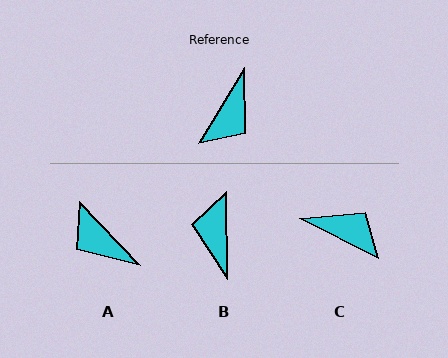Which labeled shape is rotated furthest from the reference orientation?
B, about 148 degrees away.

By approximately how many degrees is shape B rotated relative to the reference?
Approximately 148 degrees clockwise.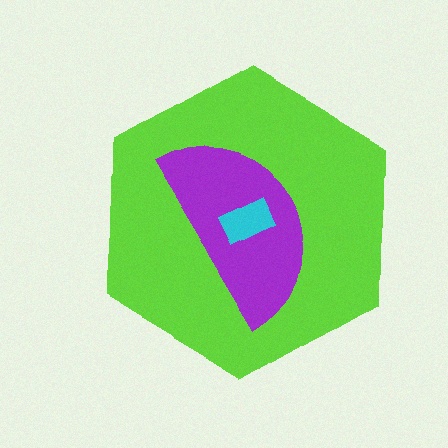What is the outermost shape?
The lime hexagon.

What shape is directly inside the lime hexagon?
The purple semicircle.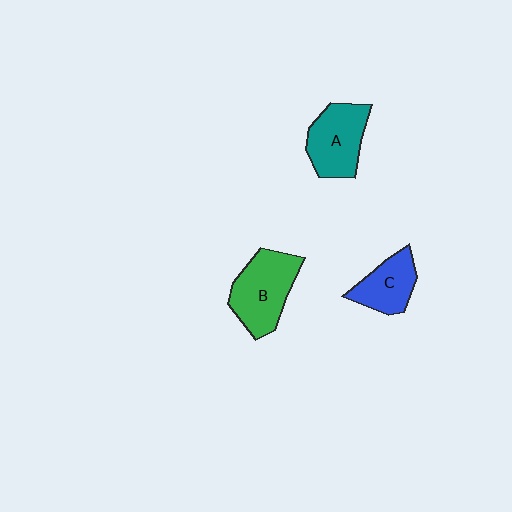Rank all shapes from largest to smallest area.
From largest to smallest: B (green), A (teal), C (blue).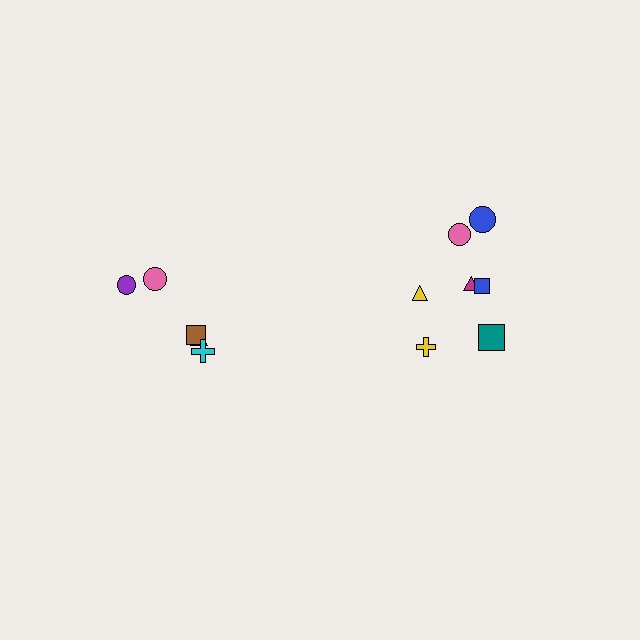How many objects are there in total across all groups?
There are 12 objects.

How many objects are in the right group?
There are 7 objects.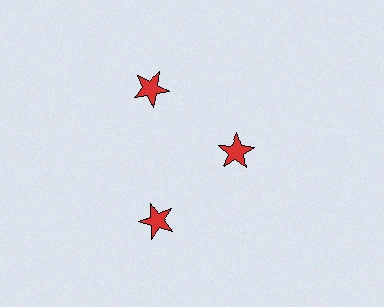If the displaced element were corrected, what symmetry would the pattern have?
It would have 3-fold rotational symmetry — the pattern would map onto itself every 120 degrees.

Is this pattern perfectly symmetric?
No. The 3 red stars are arranged in a ring, but one element near the 3 o'clock position is pulled inward toward the center, breaking the 3-fold rotational symmetry.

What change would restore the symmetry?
The symmetry would be restored by moving it outward, back onto the ring so that all 3 stars sit at equal angles and equal distance from the center.